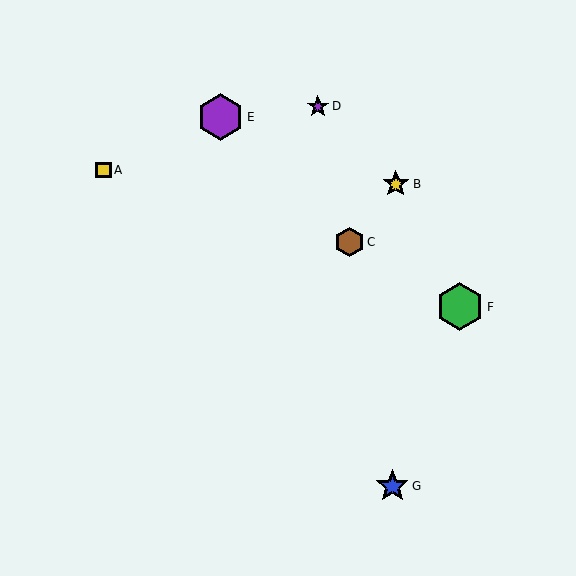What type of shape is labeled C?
Shape C is a brown hexagon.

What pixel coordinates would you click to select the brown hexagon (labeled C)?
Click at (350, 242) to select the brown hexagon C.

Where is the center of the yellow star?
The center of the yellow star is at (396, 184).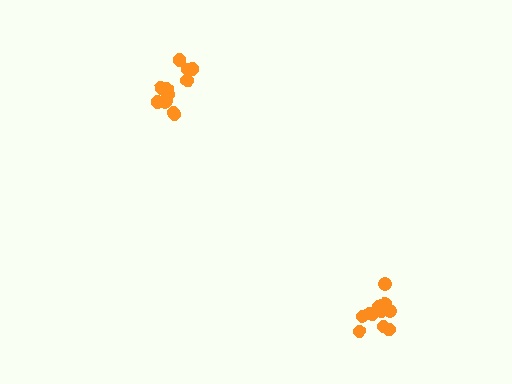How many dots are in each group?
Group 1: 12 dots, Group 2: 12 dots (24 total).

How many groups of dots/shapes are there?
There are 2 groups.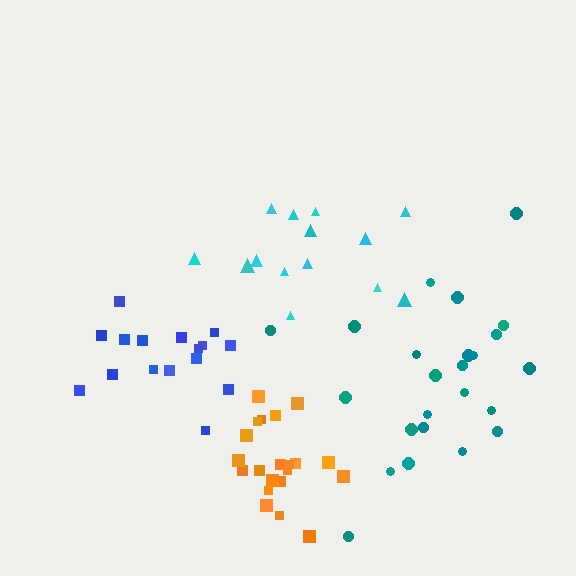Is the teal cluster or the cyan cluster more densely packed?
Teal.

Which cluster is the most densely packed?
Orange.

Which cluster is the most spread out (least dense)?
Cyan.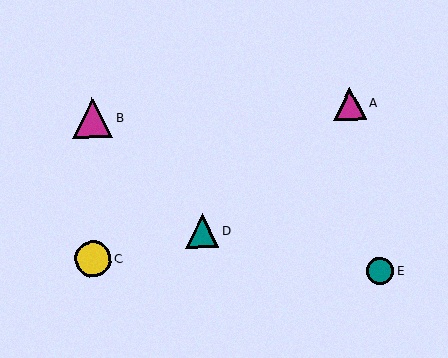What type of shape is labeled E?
Shape E is a teal circle.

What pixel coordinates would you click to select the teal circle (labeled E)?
Click at (380, 271) to select the teal circle E.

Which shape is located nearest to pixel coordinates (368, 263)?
The teal circle (labeled E) at (380, 271) is nearest to that location.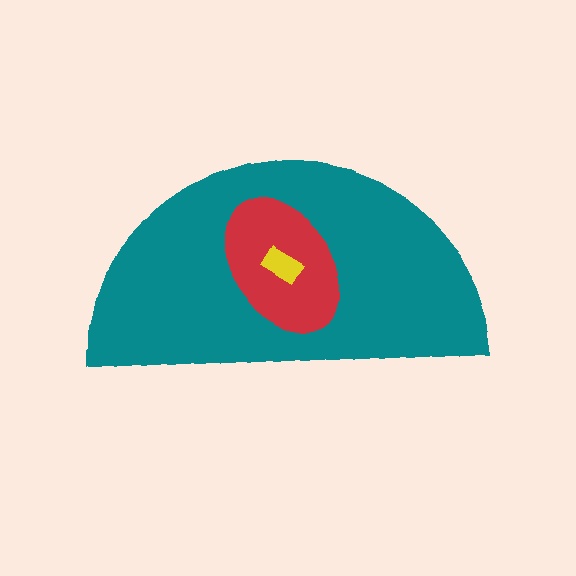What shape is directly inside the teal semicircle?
The red ellipse.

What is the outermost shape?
The teal semicircle.